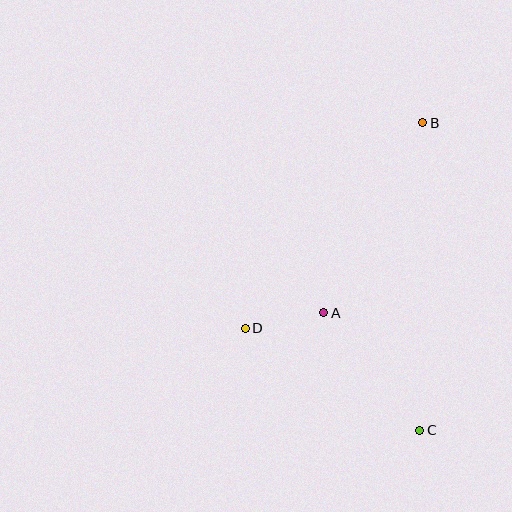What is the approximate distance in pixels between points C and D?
The distance between C and D is approximately 202 pixels.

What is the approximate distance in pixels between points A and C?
The distance between A and C is approximately 152 pixels.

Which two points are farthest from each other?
Points B and C are farthest from each other.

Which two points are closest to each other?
Points A and D are closest to each other.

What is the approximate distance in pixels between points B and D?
The distance between B and D is approximately 271 pixels.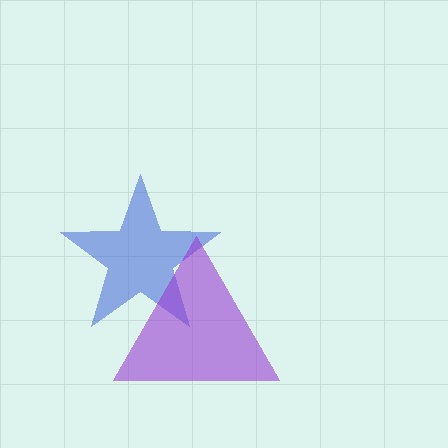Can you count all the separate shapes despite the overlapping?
Yes, there are 2 separate shapes.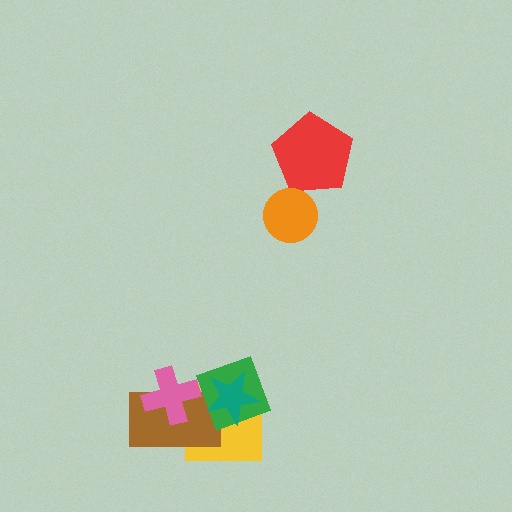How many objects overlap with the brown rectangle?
4 objects overlap with the brown rectangle.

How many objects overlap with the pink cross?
3 objects overlap with the pink cross.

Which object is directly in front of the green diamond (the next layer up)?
The teal star is directly in front of the green diamond.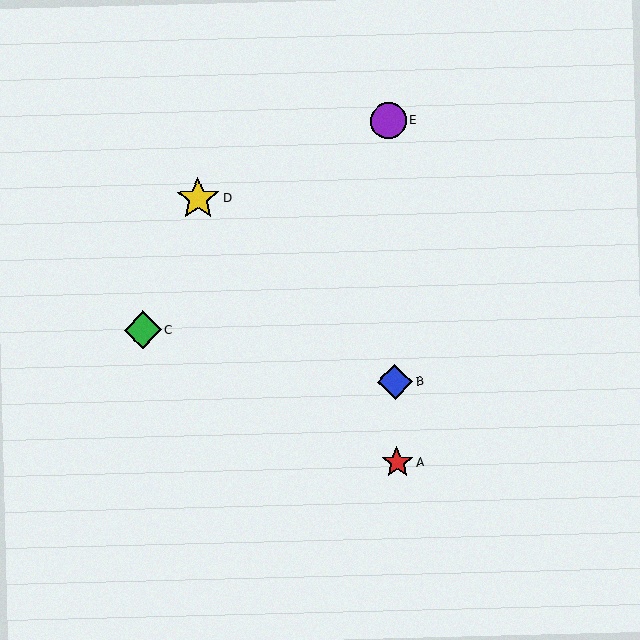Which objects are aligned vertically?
Objects A, B, E are aligned vertically.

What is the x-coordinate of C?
Object C is at x≈143.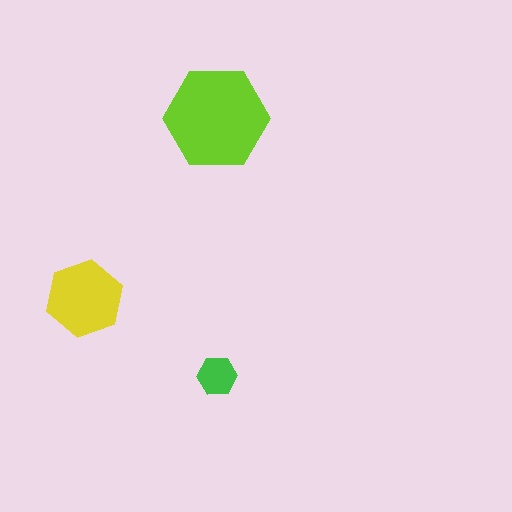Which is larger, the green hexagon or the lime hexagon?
The lime one.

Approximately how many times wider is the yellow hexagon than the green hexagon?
About 2 times wider.